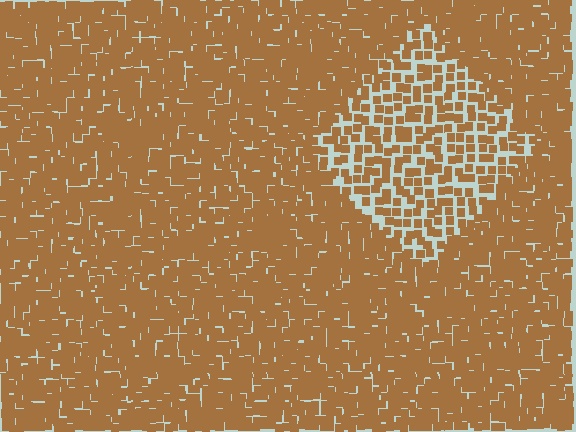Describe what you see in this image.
The image contains small brown elements arranged at two different densities. A diamond-shaped region is visible where the elements are less densely packed than the surrounding area.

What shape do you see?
I see a diamond.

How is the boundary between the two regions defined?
The boundary is defined by a change in element density (approximately 1.9x ratio). All elements are the same color, size, and shape.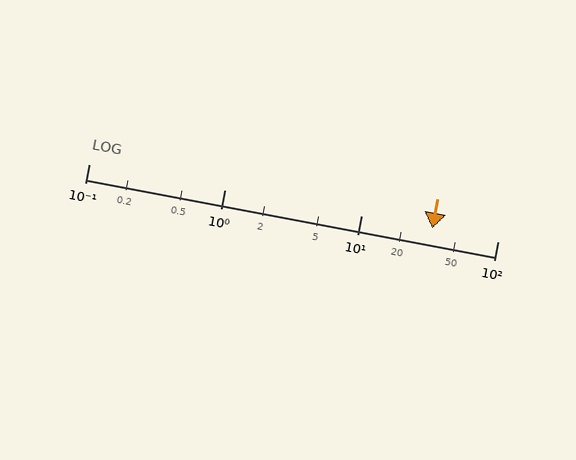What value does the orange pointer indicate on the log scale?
The pointer indicates approximately 33.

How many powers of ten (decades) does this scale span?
The scale spans 3 decades, from 0.1 to 100.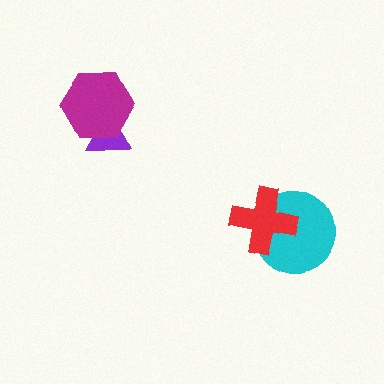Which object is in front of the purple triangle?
The magenta hexagon is in front of the purple triangle.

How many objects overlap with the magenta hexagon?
1 object overlaps with the magenta hexagon.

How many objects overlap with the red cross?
1 object overlaps with the red cross.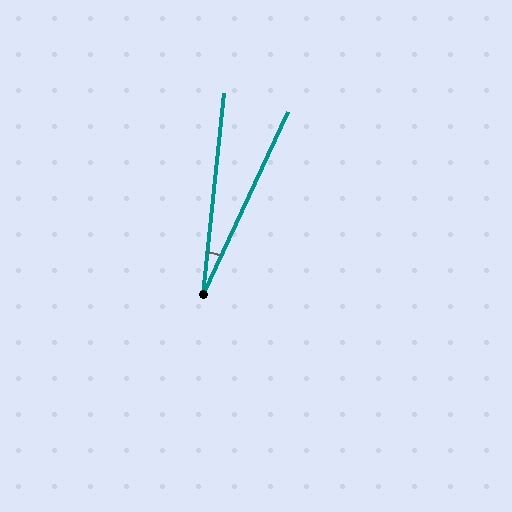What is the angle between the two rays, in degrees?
Approximately 19 degrees.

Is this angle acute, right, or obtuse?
It is acute.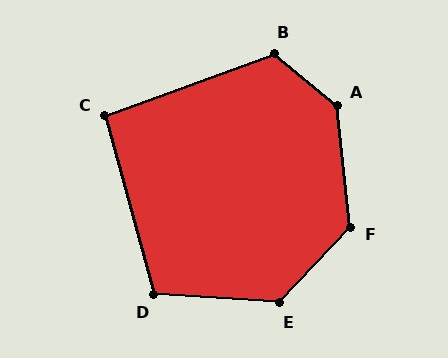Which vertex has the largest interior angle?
A, at approximately 136 degrees.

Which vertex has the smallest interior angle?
C, at approximately 95 degrees.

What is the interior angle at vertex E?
Approximately 130 degrees (obtuse).